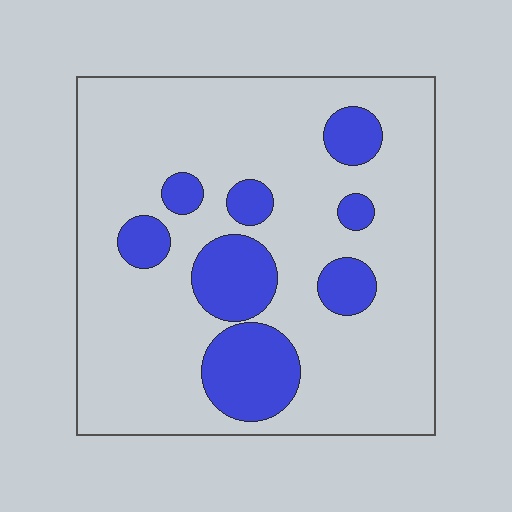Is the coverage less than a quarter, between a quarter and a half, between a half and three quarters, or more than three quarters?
Less than a quarter.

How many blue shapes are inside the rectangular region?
8.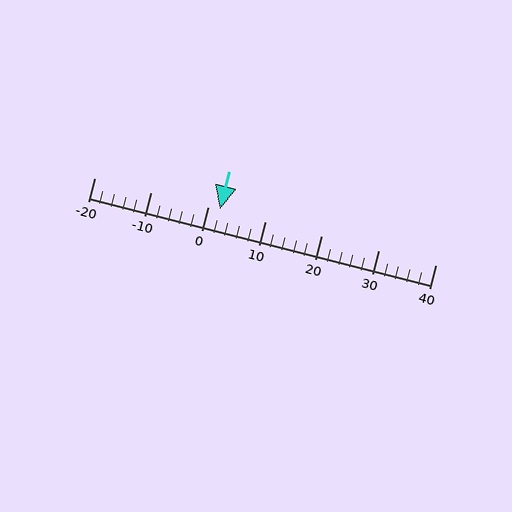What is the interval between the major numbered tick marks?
The major tick marks are spaced 10 units apart.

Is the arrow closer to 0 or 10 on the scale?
The arrow is closer to 0.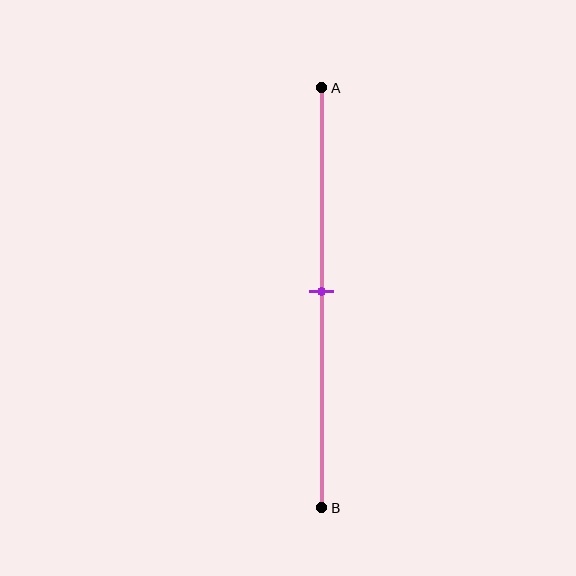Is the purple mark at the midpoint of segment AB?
Yes, the mark is approximately at the midpoint.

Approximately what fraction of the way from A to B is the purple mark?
The purple mark is approximately 50% of the way from A to B.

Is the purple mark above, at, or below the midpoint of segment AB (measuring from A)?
The purple mark is approximately at the midpoint of segment AB.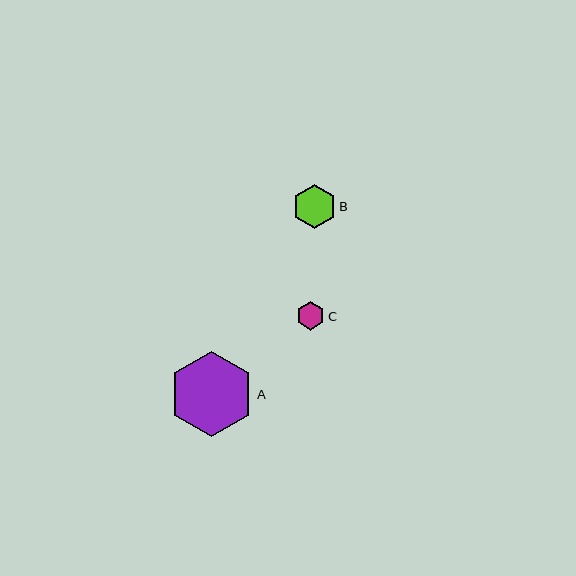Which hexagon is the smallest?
Hexagon C is the smallest with a size of approximately 28 pixels.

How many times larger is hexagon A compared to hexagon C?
Hexagon A is approximately 3.0 times the size of hexagon C.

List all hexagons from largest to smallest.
From largest to smallest: A, B, C.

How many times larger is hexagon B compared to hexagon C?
Hexagon B is approximately 1.5 times the size of hexagon C.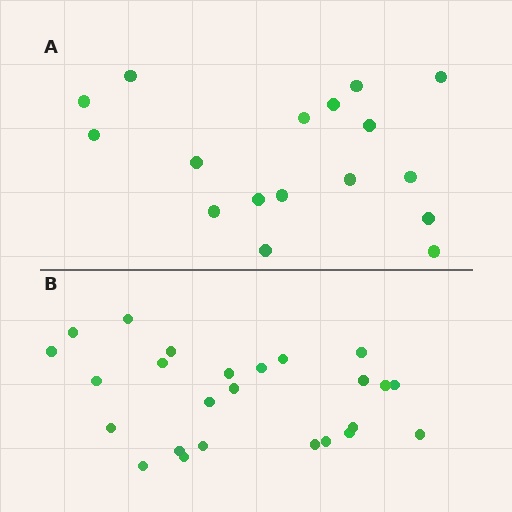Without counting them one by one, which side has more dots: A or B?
Region B (the bottom region) has more dots.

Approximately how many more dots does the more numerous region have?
Region B has roughly 8 or so more dots than region A.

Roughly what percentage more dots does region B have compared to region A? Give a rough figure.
About 45% more.